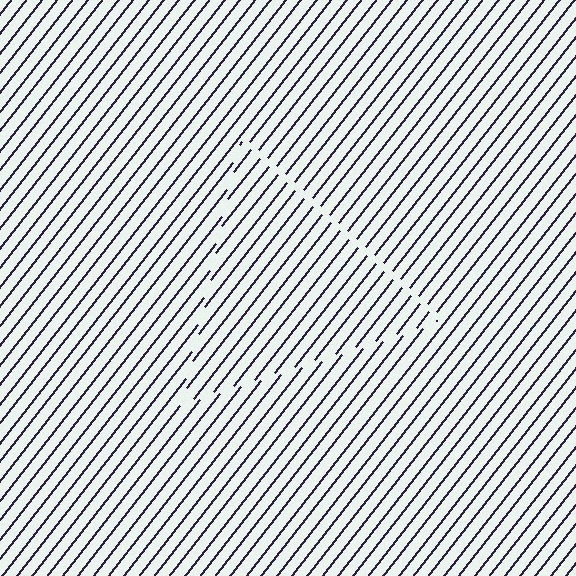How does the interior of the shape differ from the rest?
The interior of the shape contains the same grating, shifted by half a period — the contour is defined by the phase discontinuity where line-ends from the inner and outer gratings abut.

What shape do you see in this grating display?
An illusory triangle. The interior of the shape contains the same grating, shifted by half a period — the contour is defined by the phase discontinuity where line-ends from the inner and outer gratings abut.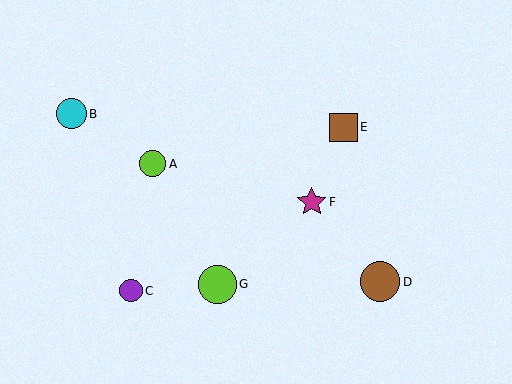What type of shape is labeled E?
Shape E is a brown square.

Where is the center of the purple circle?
The center of the purple circle is at (131, 291).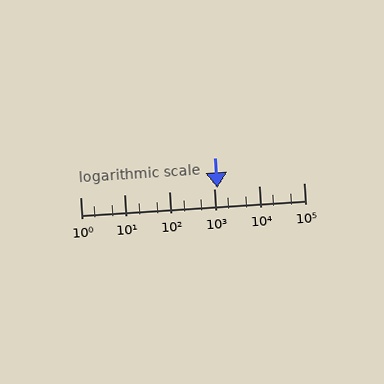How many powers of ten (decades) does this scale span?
The scale spans 5 decades, from 1 to 100000.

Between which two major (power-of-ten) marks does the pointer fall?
The pointer is between 1000 and 10000.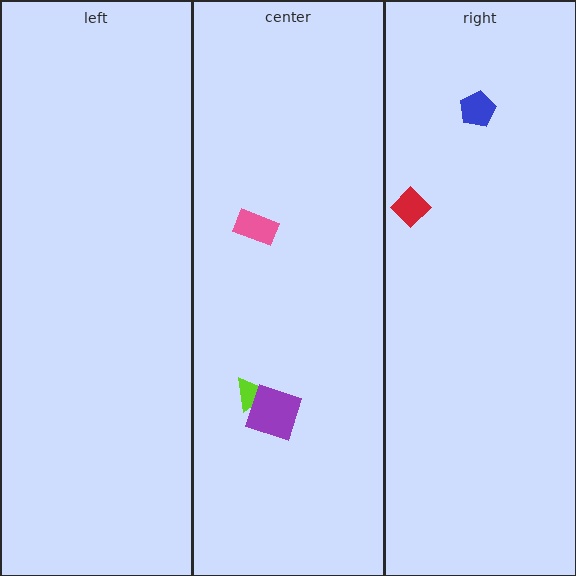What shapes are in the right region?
The blue pentagon, the red diamond.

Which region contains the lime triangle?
The center region.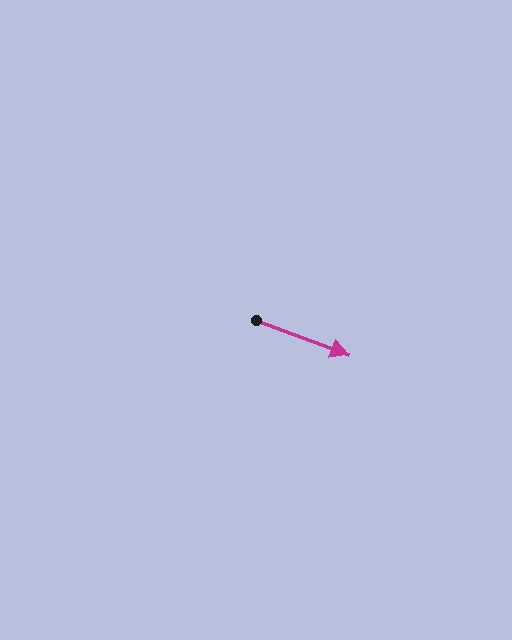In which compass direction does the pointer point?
East.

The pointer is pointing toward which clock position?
Roughly 4 o'clock.